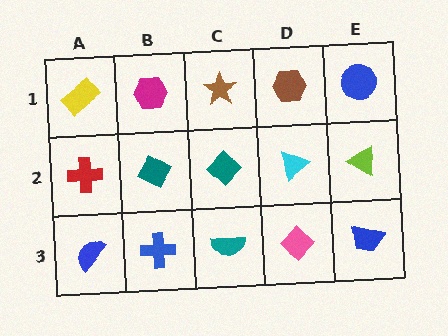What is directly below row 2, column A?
A blue semicircle.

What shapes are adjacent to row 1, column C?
A teal diamond (row 2, column C), a magenta hexagon (row 1, column B), a brown hexagon (row 1, column D).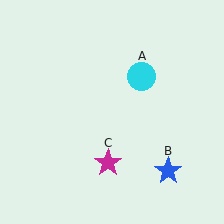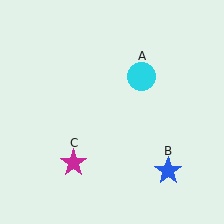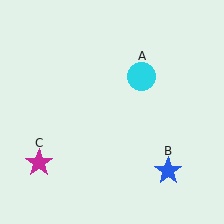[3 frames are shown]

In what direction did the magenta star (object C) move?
The magenta star (object C) moved left.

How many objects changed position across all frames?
1 object changed position: magenta star (object C).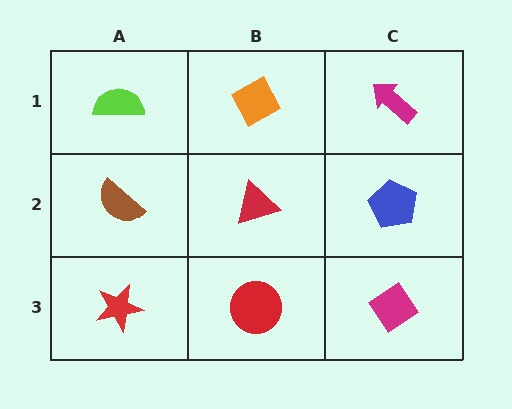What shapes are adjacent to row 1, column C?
A blue pentagon (row 2, column C), an orange diamond (row 1, column B).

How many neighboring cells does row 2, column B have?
4.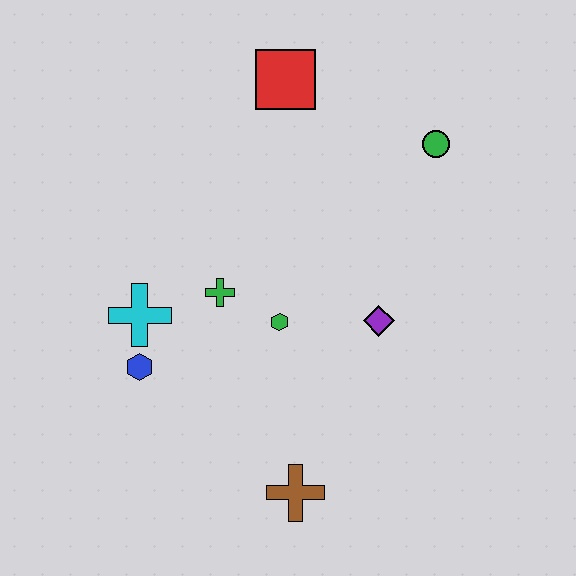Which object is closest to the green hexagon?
The green cross is closest to the green hexagon.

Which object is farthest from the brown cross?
The red square is farthest from the brown cross.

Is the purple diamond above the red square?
No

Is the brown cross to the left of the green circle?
Yes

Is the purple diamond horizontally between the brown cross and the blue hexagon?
No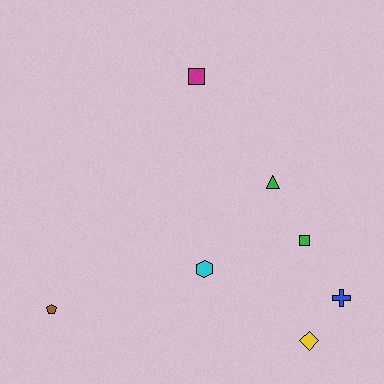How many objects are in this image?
There are 7 objects.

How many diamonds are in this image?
There is 1 diamond.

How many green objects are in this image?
There are 2 green objects.